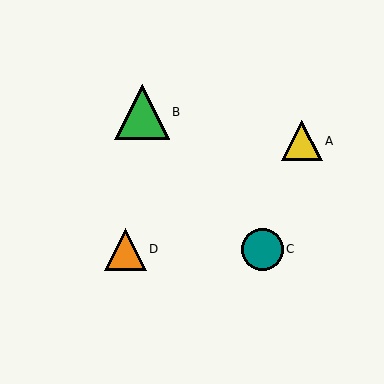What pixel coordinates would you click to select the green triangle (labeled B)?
Click at (142, 112) to select the green triangle B.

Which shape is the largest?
The green triangle (labeled B) is the largest.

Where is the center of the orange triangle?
The center of the orange triangle is at (125, 249).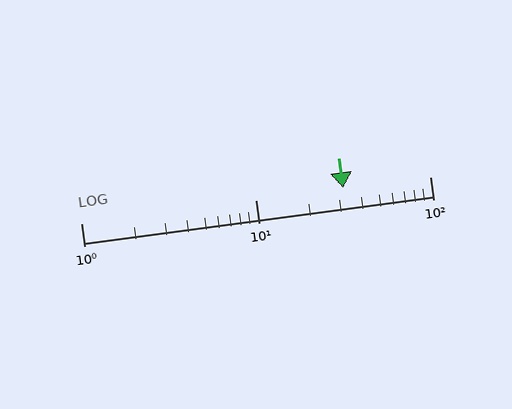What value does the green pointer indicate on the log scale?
The pointer indicates approximately 32.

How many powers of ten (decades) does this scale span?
The scale spans 2 decades, from 1 to 100.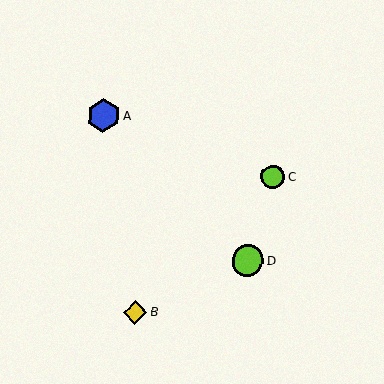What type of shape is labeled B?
Shape B is a yellow diamond.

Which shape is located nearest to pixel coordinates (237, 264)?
The lime circle (labeled D) at (247, 261) is nearest to that location.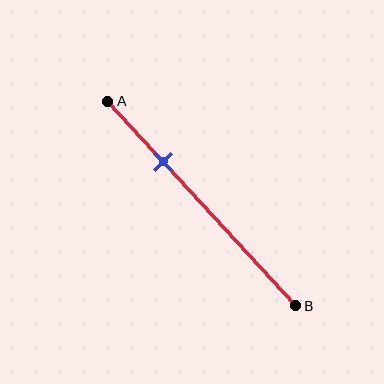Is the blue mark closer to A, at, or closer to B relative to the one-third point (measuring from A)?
The blue mark is closer to point A than the one-third point of segment AB.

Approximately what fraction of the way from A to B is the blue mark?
The blue mark is approximately 30% of the way from A to B.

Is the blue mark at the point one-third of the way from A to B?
No, the mark is at about 30% from A, not at the 33% one-third point.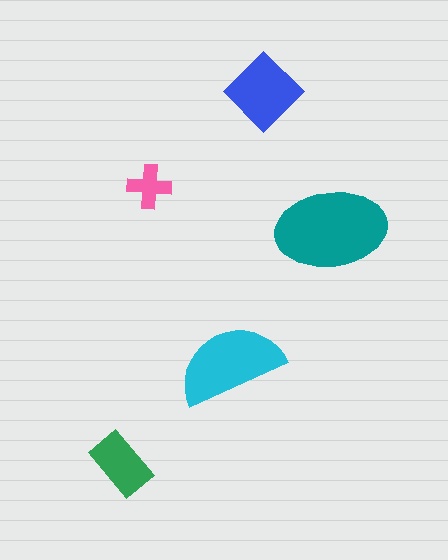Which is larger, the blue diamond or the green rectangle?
The blue diamond.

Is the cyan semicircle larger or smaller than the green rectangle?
Larger.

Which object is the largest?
The teal ellipse.